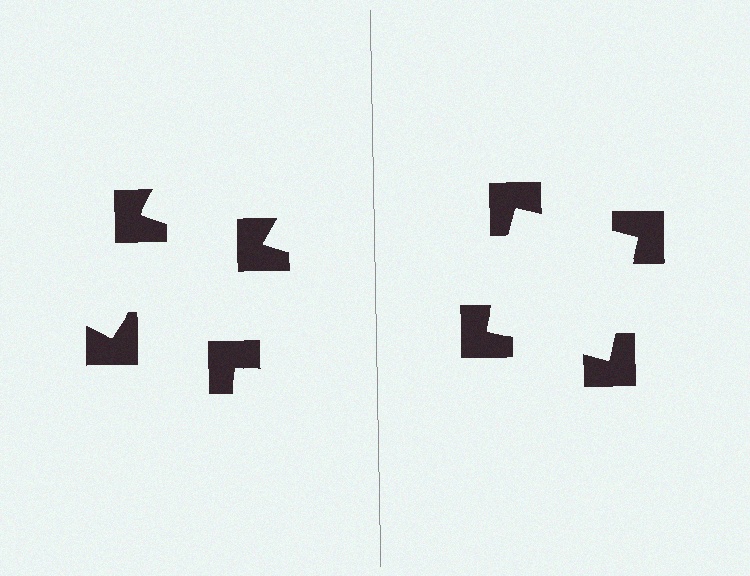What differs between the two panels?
The notched squares are positioned identically on both sides; only the wedge orientations differ. On the right they align to a square; on the left they are misaligned.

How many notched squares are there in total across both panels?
8 — 4 on each side.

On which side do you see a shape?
An illusory square appears on the right side. On the left side the wedge cuts are rotated, so no coherent shape forms.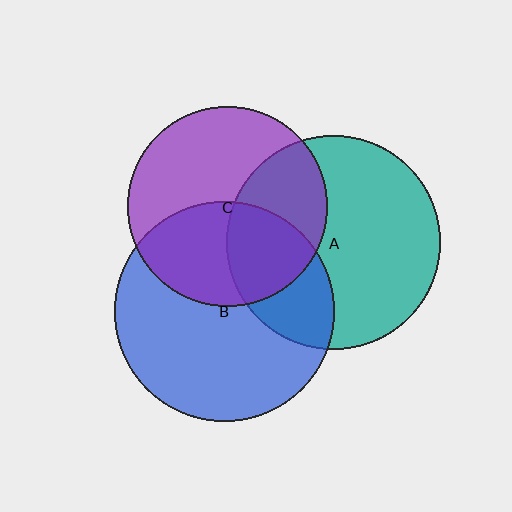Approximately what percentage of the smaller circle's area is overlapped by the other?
Approximately 35%.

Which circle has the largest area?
Circle B (blue).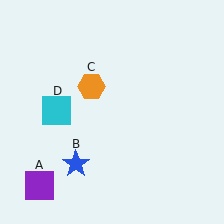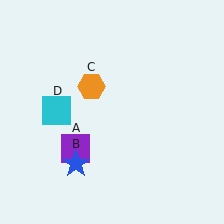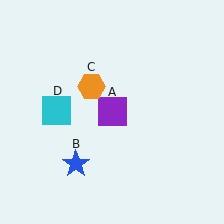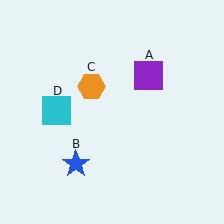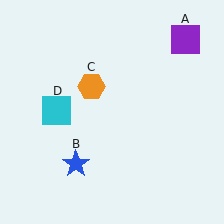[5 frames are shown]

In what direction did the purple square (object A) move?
The purple square (object A) moved up and to the right.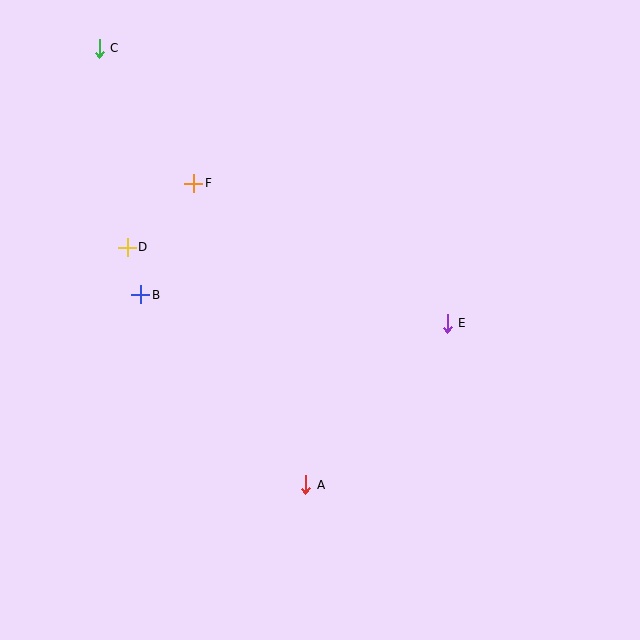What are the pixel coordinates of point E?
Point E is at (447, 323).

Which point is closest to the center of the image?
Point E at (447, 323) is closest to the center.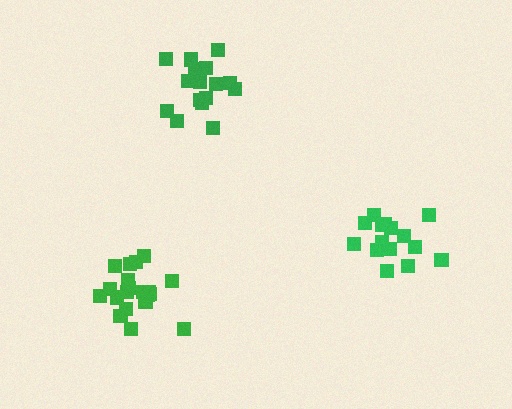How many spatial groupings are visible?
There are 3 spatial groupings.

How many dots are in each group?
Group 1: 20 dots, Group 2: 15 dots, Group 3: 17 dots (52 total).